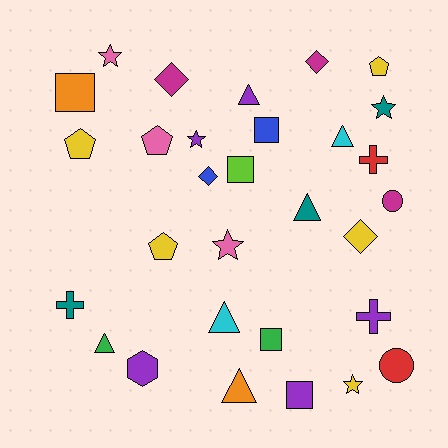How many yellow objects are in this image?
There are 5 yellow objects.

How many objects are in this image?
There are 30 objects.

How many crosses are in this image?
There are 3 crosses.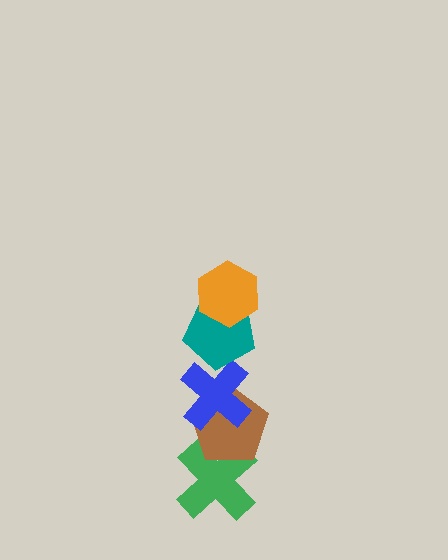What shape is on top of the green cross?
The brown pentagon is on top of the green cross.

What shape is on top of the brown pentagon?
The blue cross is on top of the brown pentagon.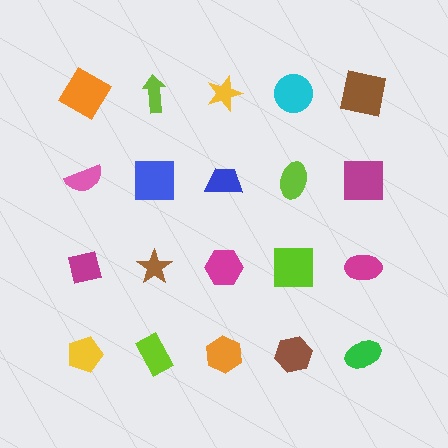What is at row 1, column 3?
A yellow star.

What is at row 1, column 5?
A brown square.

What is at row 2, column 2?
A blue square.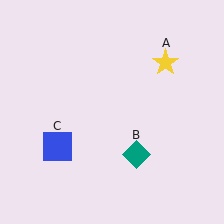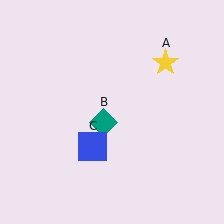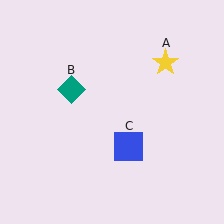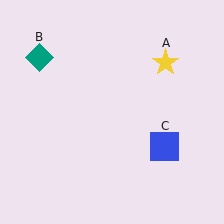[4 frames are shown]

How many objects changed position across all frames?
2 objects changed position: teal diamond (object B), blue square (object C).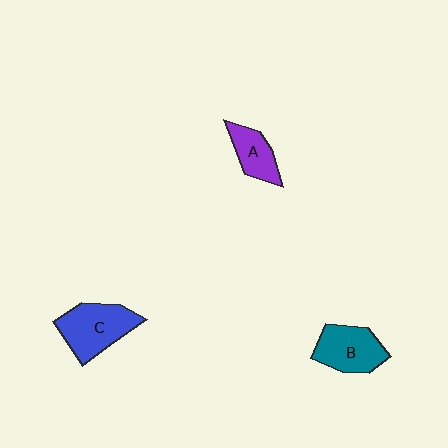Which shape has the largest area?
Shape C (blue).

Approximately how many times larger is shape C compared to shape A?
Approximately 1.7 times.